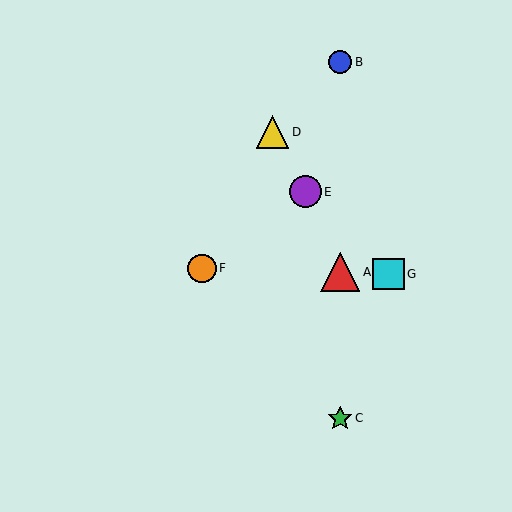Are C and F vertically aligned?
No, C is at x≈340 and F is at x≈202.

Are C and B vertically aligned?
Yes, both are at x≈340.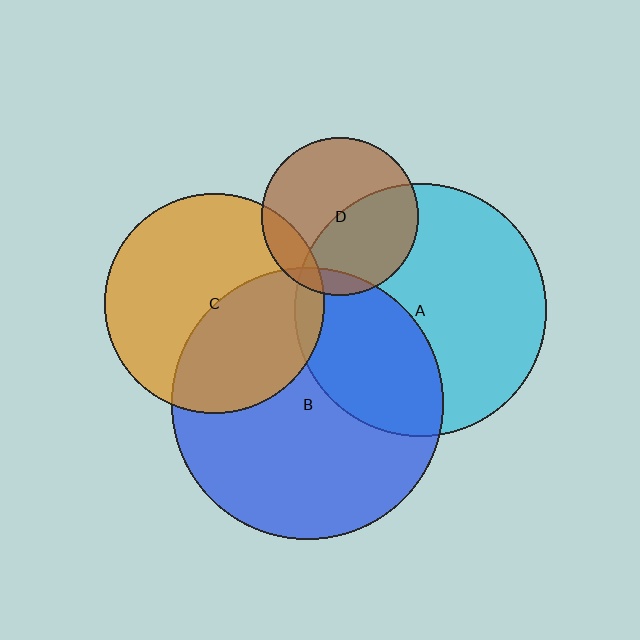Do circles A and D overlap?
Yes.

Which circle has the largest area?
Circle B (blue).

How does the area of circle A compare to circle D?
Approximately 2.6 times.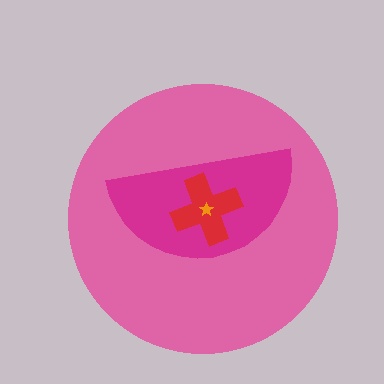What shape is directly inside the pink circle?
The magenta semicircle.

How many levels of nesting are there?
4.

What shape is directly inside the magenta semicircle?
The red cross.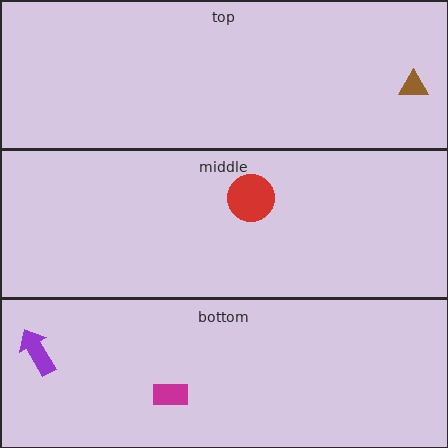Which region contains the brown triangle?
The top region.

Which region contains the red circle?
The middle region.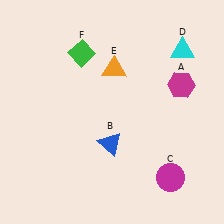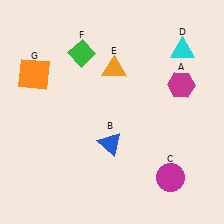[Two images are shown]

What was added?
An orange square (G) was added in Image 2.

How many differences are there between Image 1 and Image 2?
There is 1 difference between the two images.